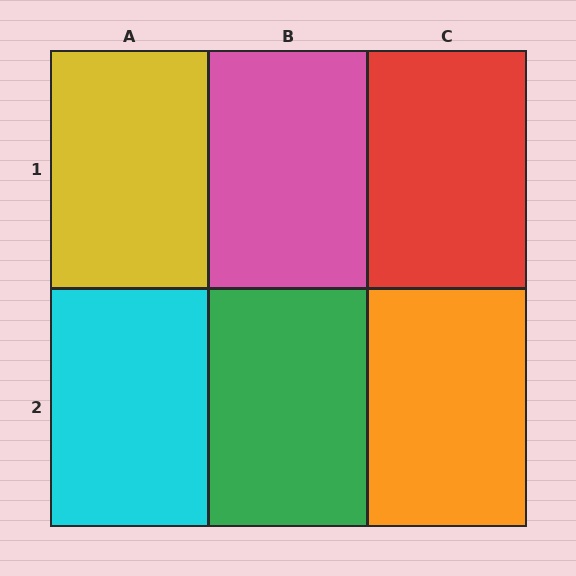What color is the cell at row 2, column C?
Orange.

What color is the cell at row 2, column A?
Cyan.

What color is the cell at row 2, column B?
Green.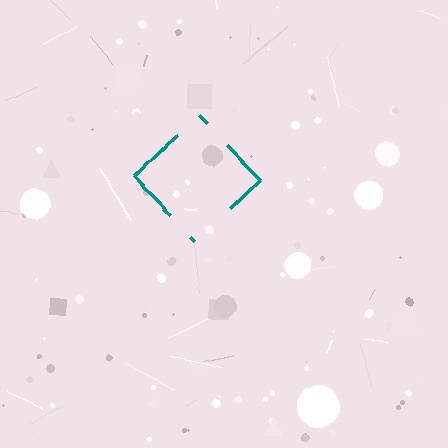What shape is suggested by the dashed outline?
The dashed outline suggests a diamond.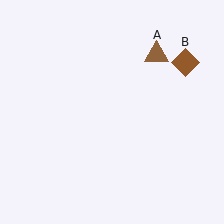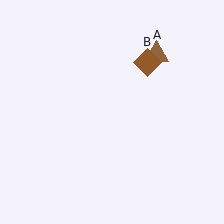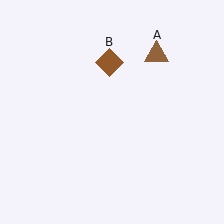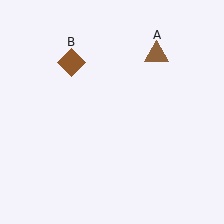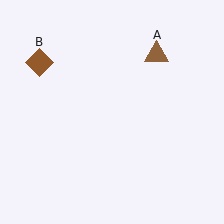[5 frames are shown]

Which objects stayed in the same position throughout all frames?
Brown triangle (object A) remained stationary.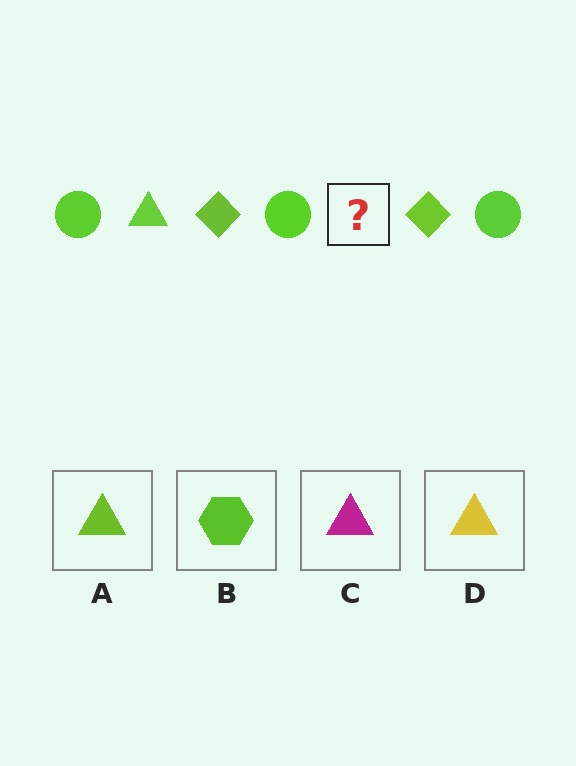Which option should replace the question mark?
Option A.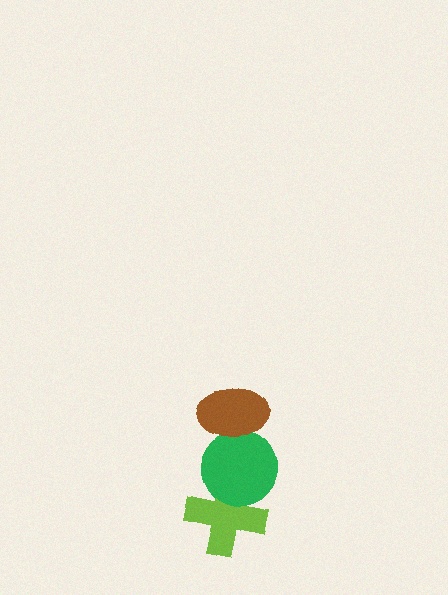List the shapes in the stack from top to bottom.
From top to bottom: the brown ellipse, the green circle, the lime cross.